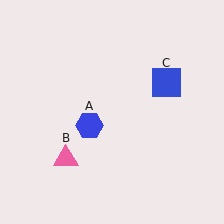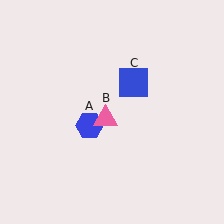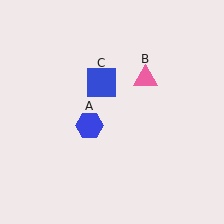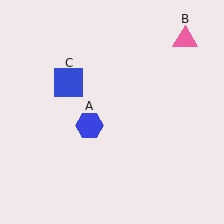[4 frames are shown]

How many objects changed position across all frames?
2 objects changed position: pink triangle (object B), blue square (object C).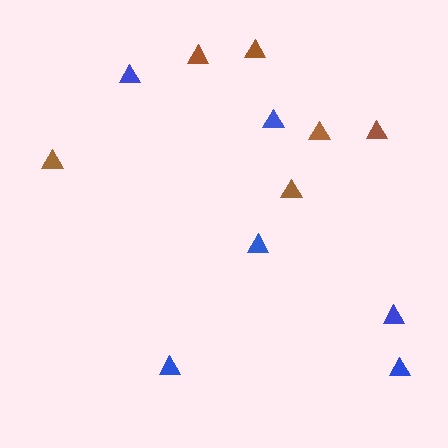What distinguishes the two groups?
There are 2 groups: one group of brown triangles (6) and one group of blue triangles (6).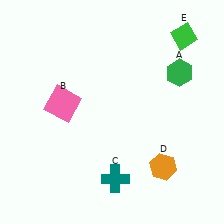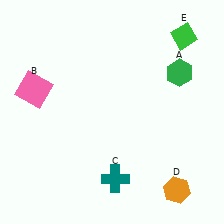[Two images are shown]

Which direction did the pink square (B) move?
The pink square (B) moved left.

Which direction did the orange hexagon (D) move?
The orange hexagon (D) moved down.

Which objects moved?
The objects that moved are: the pink square (B), the orange hexagon (D).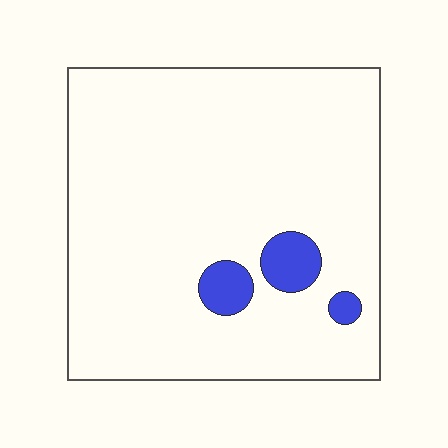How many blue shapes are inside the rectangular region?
3.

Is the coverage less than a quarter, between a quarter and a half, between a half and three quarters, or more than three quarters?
Less than a quarter.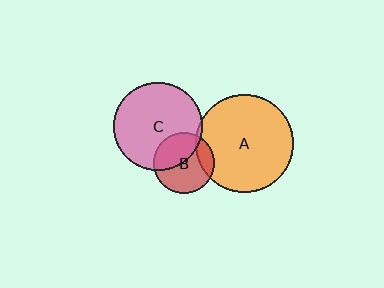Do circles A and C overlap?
Yes.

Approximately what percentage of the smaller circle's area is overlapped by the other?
Approximately 5%.